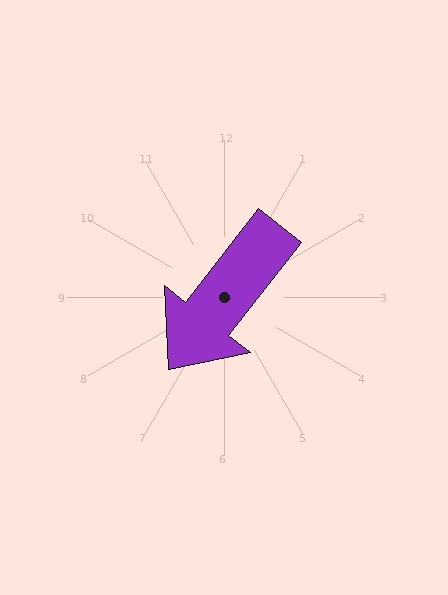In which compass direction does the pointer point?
Southwest.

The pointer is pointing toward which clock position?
Roughly 7 o'clock.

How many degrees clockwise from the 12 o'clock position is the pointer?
Approximately 218 degrees.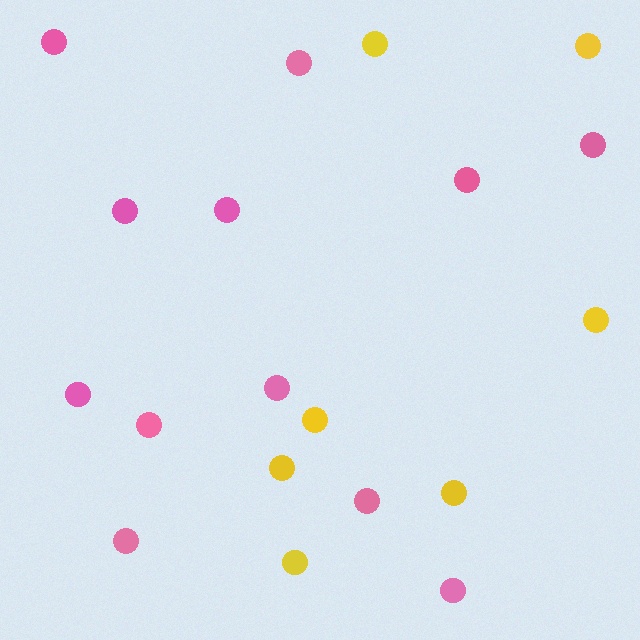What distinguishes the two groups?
There are 2 groups: one group of pink circles (12) and one group of yellow circles (7).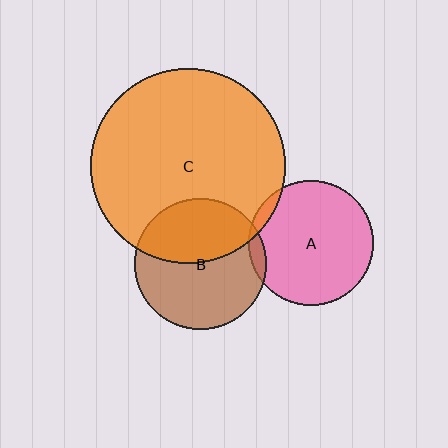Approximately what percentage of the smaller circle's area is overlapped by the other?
Approximately 40%.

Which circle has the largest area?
Circle C (orange).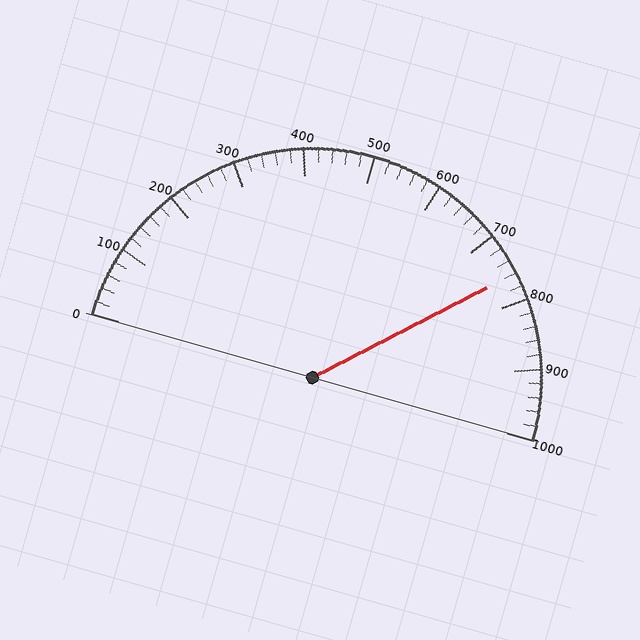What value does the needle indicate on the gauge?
The needle indicates approximately 760.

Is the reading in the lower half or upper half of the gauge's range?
The reading is in the upper half of the range (0 to 1000).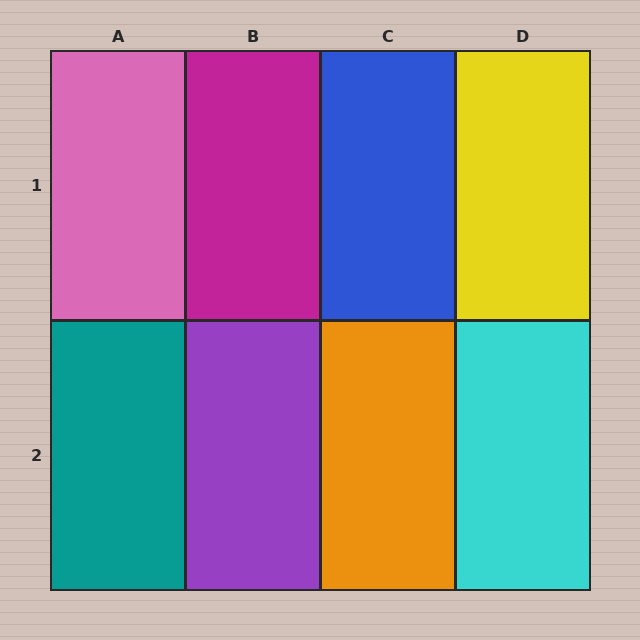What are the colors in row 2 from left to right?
Teal, purple, orange, cyan.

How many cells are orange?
1 cell is orange.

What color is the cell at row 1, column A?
Pink.